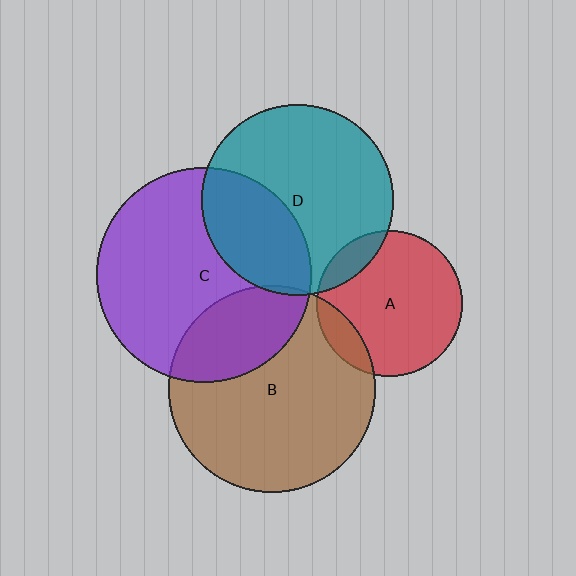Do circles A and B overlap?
Yes.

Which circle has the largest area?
Circle C (purple).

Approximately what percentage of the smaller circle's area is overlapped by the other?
Approximately 10%.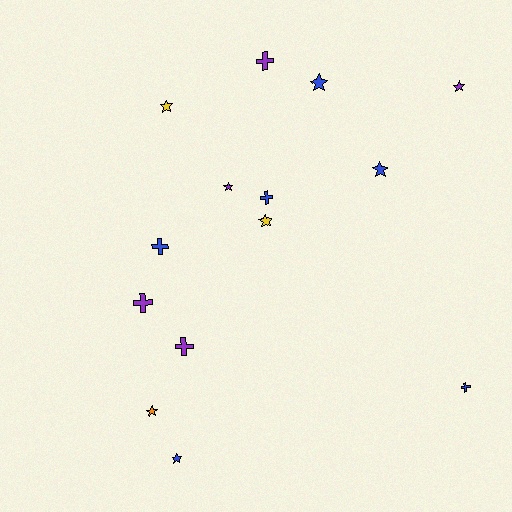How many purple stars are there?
There are 2 purple stars.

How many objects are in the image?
There are 14 objects.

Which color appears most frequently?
Blue, with 6 objects.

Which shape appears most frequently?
Star, with 8 objects.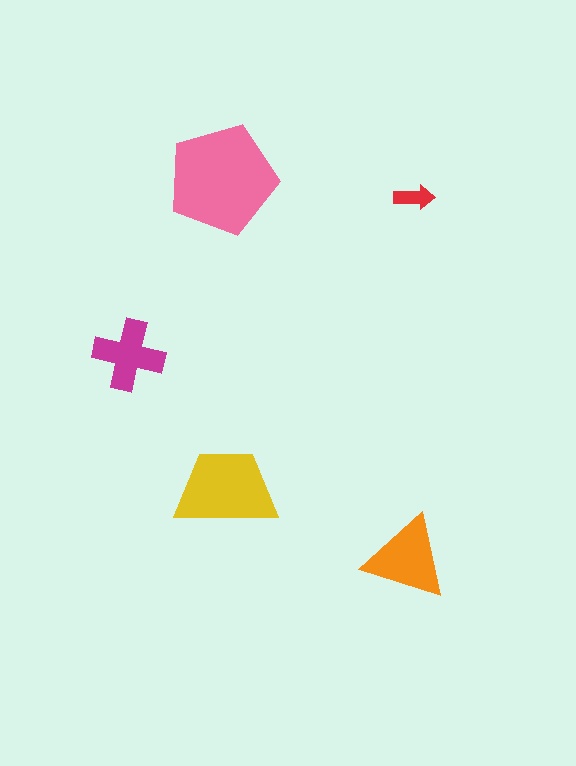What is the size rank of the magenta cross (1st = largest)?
4th.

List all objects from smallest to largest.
The red arrow, the magenta cross, the orange triangle, the yellow trapezoid, the pink pentagon.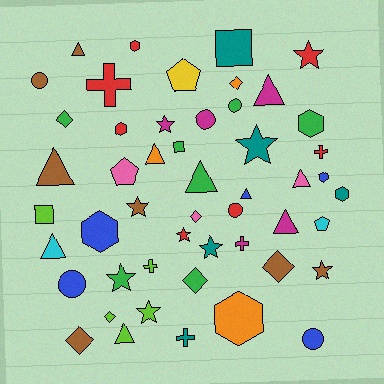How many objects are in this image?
There are 50 objects.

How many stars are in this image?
There are 9 stars.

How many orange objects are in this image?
There are 3 orange objects.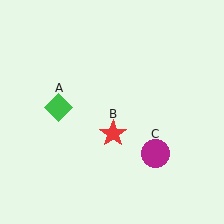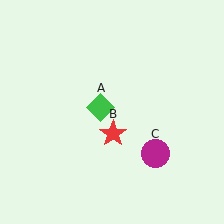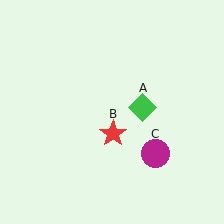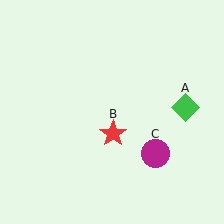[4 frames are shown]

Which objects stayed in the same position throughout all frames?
Red star (object B) and magenta circle (object C) remained stationary.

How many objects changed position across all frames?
1 object changed position: green diamond (object A).